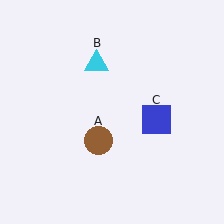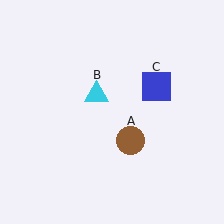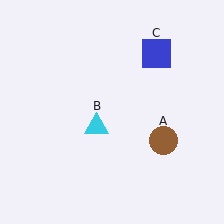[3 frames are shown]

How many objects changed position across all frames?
3 objects changed position: brown circle (object A), cyan triangle (object B), blue square (object C).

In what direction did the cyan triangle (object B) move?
The cyan triangle (object B) moved down.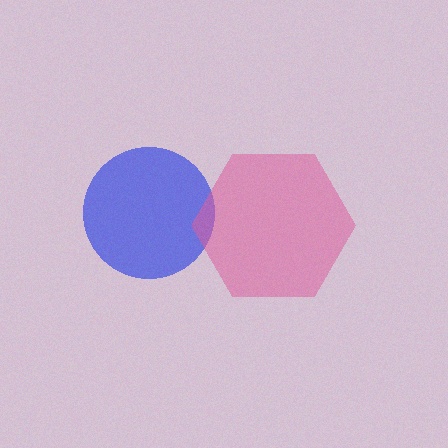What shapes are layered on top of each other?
The layered shapes are: a blue circle, a pink hexagon.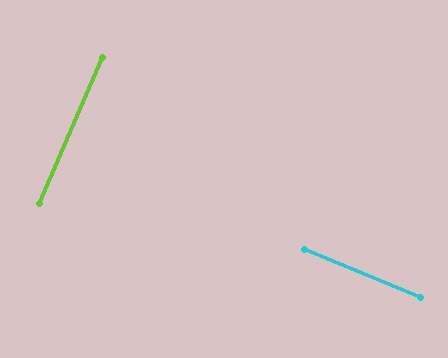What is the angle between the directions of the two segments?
Approximately 89 degrees.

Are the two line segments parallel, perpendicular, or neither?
Perpendicular — they meet at approximately 89°.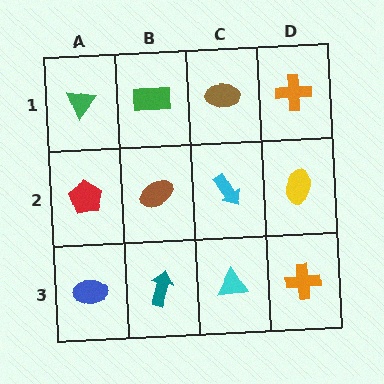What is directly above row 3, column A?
A red pentagon.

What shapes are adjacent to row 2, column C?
A brown ellipse (row 1, column C), a cyan triangle (row 3, column C), a brown ellipse (row 2, column B), a yellow ellipse (row 2, column D).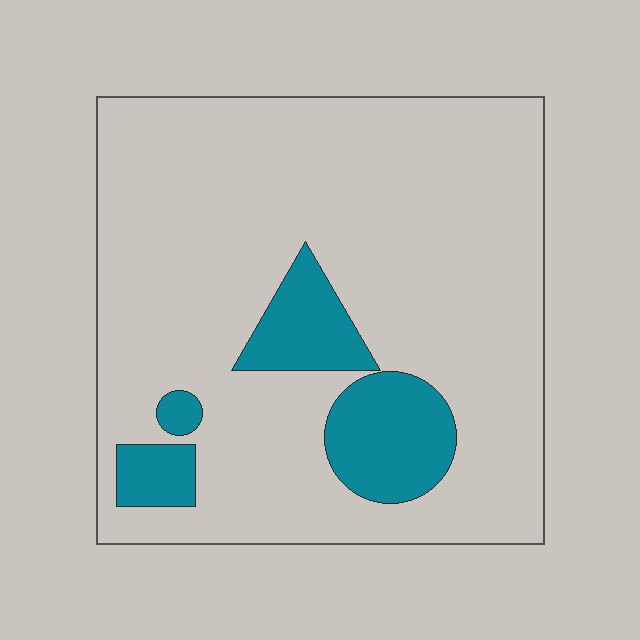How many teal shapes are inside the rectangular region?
4.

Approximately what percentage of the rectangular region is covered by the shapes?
Approximately 15%.